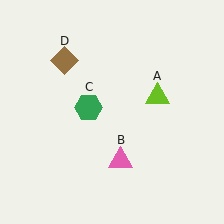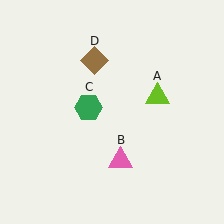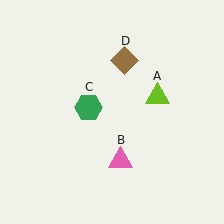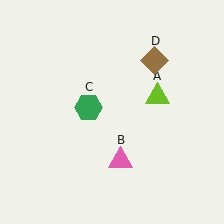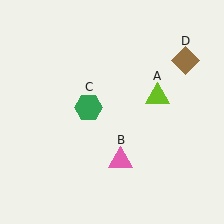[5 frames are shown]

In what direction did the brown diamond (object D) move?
The brown diamond (object D) moved right.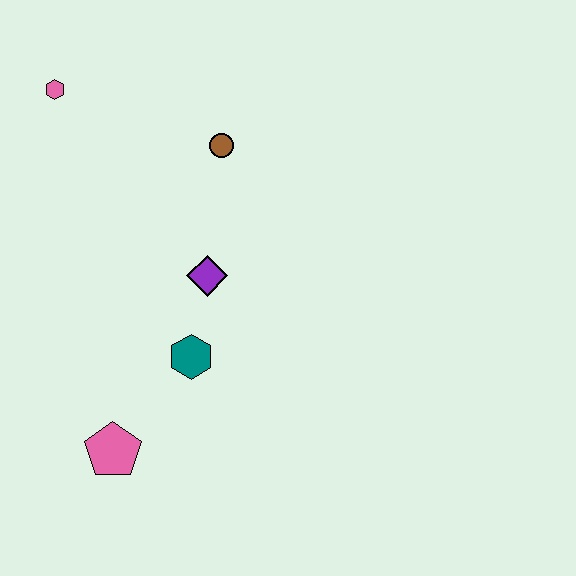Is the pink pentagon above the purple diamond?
No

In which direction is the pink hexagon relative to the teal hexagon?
The pink hexagon is above the teal hexagon.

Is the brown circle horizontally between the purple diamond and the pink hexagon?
No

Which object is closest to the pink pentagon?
The teal hexagon is closest to the pink pentagon.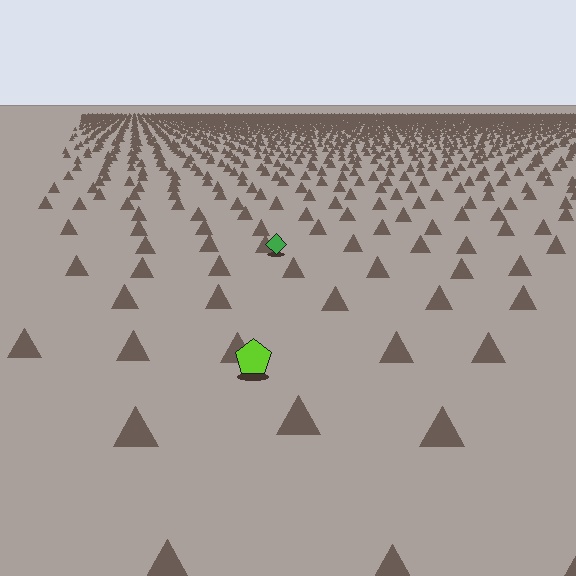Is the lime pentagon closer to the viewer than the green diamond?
Yes. The lime pentagon is closer — you can tell from the texture gradient: the ground texture is coarser near it.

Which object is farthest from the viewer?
The green diamond is farthest from the viewer. It appears smaller and the ground texture around it is denser.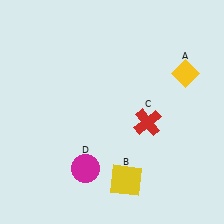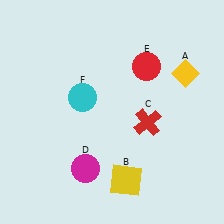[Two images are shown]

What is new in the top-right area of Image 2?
A red circle (E) was added in the top-right area of Image 2.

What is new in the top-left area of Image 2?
A cyan circle (F) was added in the top-left area of Image 2.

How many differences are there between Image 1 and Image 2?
There are 2 differences between the two images.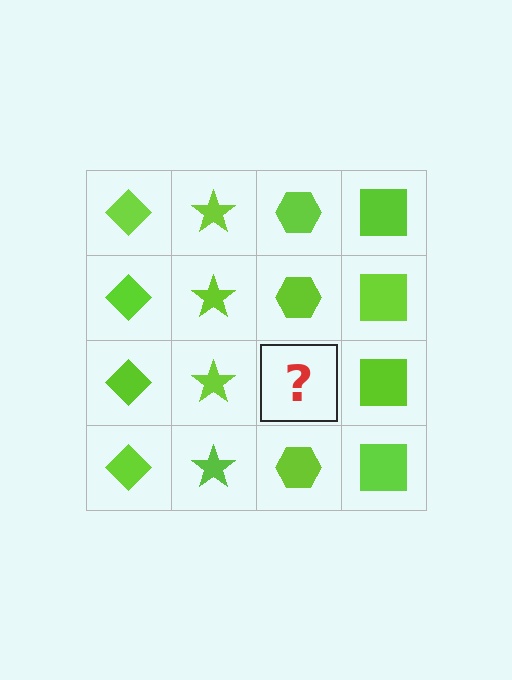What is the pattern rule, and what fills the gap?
The rule is that each column has a consistent shape. The gap should be filled with a lime hexagon.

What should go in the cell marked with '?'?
The missing cell should contain a lime hexagon.